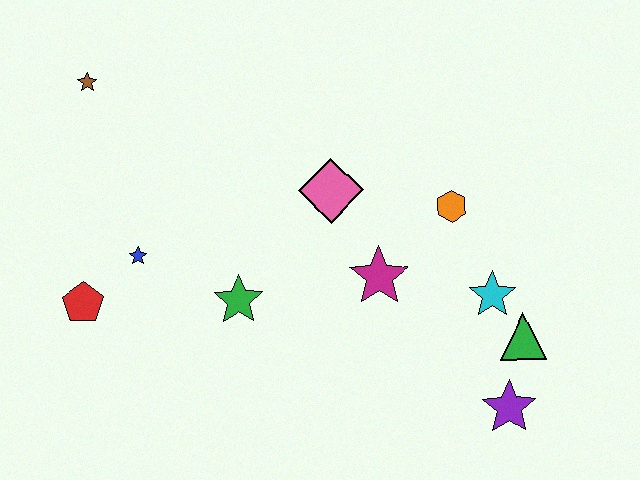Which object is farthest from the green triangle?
The brown star is farthest from the green triangle.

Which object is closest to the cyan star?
The green triangle is closest to the cyan star.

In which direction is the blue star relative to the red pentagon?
The blue star is to the right of the red pentagon.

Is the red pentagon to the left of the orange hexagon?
Yes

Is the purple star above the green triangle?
No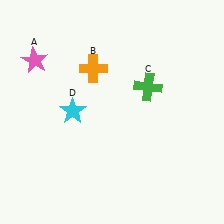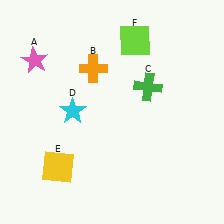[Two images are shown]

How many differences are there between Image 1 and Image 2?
There are 2 differences between the two images.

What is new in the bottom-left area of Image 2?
A yellow square (E) was added in the bottom-left area of Image 2.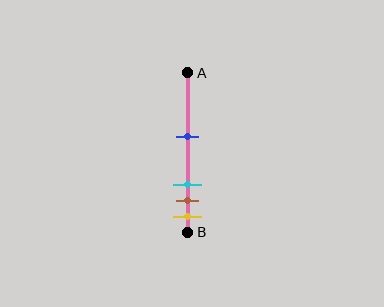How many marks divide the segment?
There are 4 marks dividing the segment.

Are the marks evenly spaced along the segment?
No, the marks are not evenly spaced.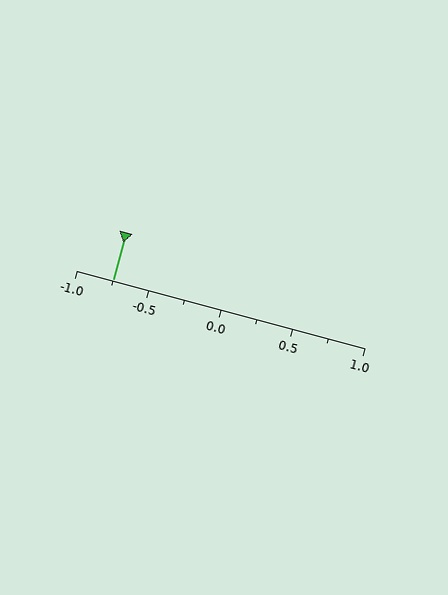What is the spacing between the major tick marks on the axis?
The major ticks are spaced 0.5 apart.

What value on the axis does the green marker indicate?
The marker indicates approximately -0.75.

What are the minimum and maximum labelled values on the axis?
The axis runs from -1.0 to 1.0.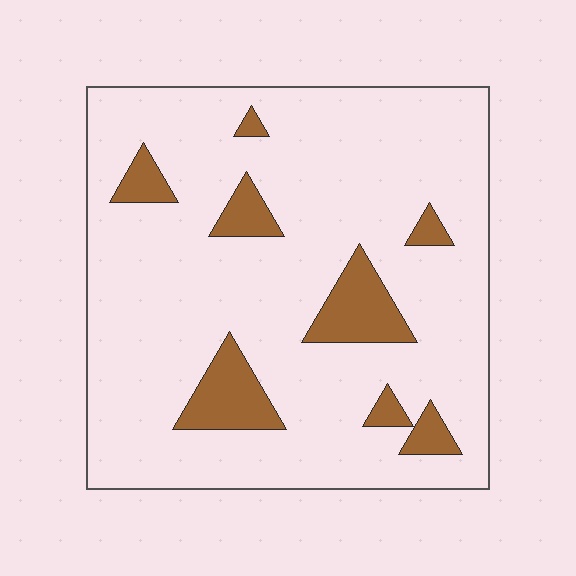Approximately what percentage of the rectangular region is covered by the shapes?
Approximately 15%.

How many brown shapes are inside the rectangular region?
8.